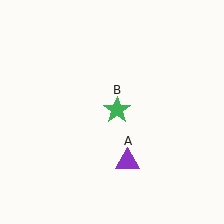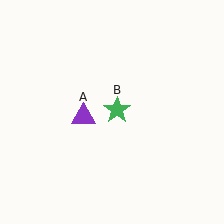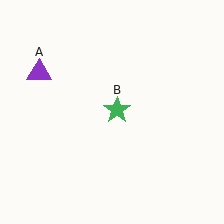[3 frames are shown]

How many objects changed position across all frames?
1 object changed position: purple triangle (object A).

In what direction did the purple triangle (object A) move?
The purple triangle (object A) moved up and to the left.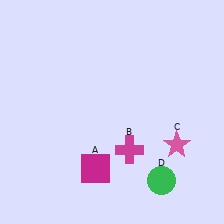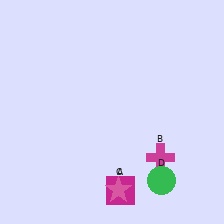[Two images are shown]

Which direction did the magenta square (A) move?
The magenta square (A) moved right.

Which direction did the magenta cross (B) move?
The magenta cross (B) moved right.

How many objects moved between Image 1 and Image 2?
3 objects moved between the two images.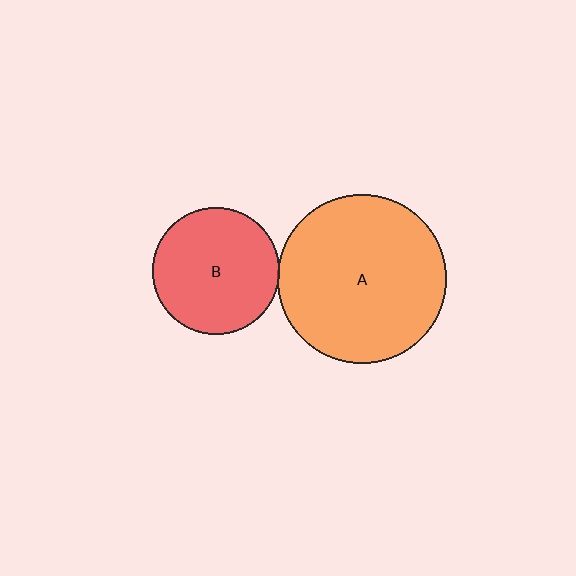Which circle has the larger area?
Circle A (orange).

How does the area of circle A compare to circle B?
Approximately 1.8 times.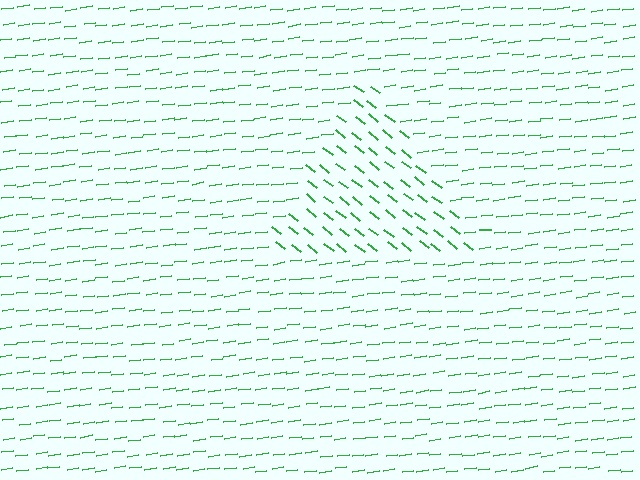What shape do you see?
I see a triangle.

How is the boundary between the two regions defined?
The boundary is defined purely by a change in line orientation (approximately 45 degrees difference). All lines are the same color and thickness.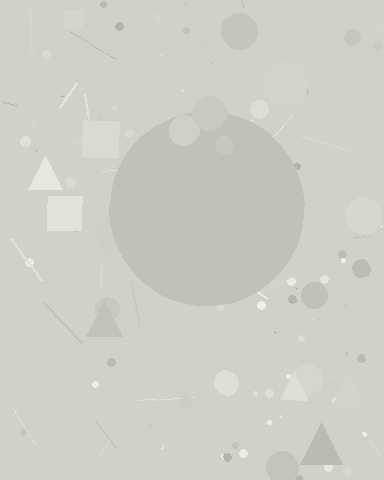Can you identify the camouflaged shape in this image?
The camouflaged shape is a circle.